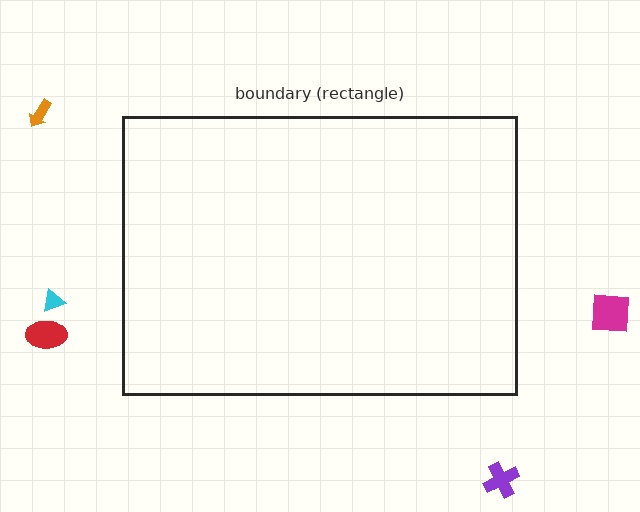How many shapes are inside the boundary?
0 inside, 5 outside.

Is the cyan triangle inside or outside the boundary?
Outside.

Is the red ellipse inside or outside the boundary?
Outside.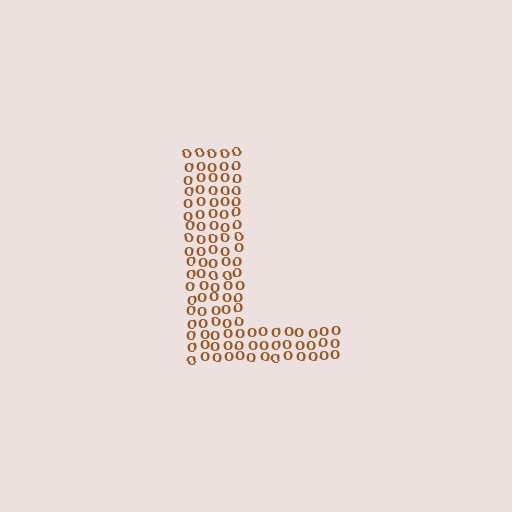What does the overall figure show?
The overall figure shows the letter L.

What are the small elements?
The small elements are letter O's.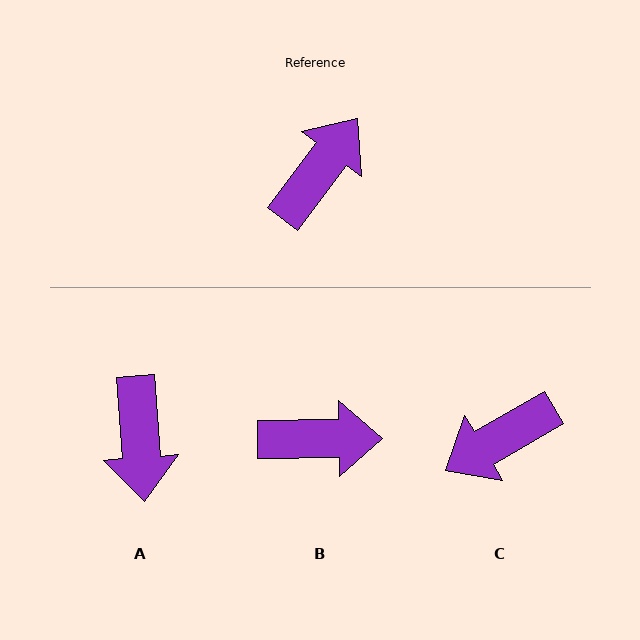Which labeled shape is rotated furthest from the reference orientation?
C, about 157 degrees away.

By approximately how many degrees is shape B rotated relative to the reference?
Approximately 52 degrees clockwise.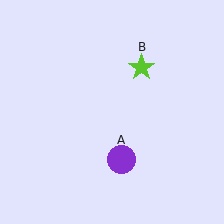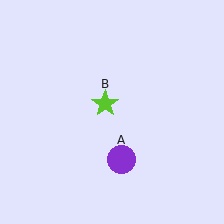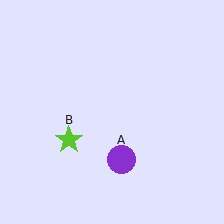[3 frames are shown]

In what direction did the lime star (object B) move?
The lime star (object B) moved down and to the left.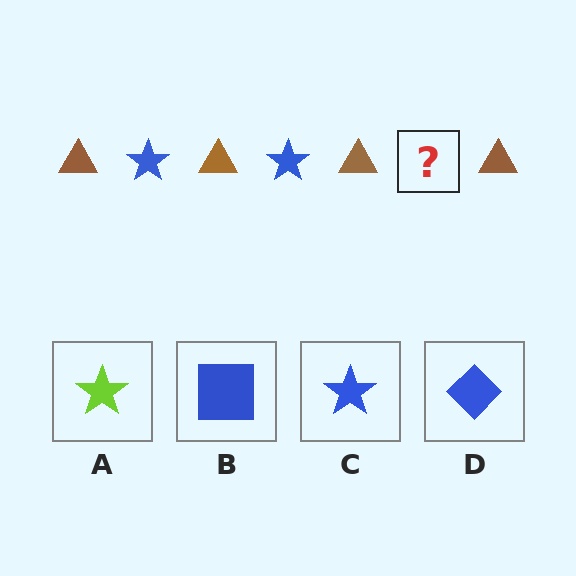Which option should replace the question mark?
Option C.